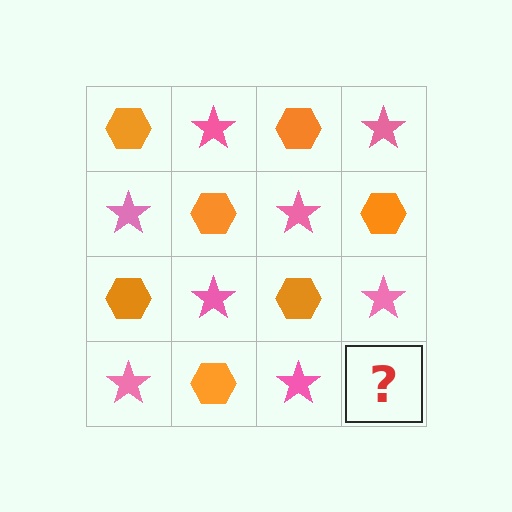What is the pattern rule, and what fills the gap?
The rule is that it alternates orange hexagon and pink star in a checkerboard pattern. The gap should be filled with an orange hexagon.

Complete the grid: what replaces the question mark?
The question mark should be replaced with an orange hexagon.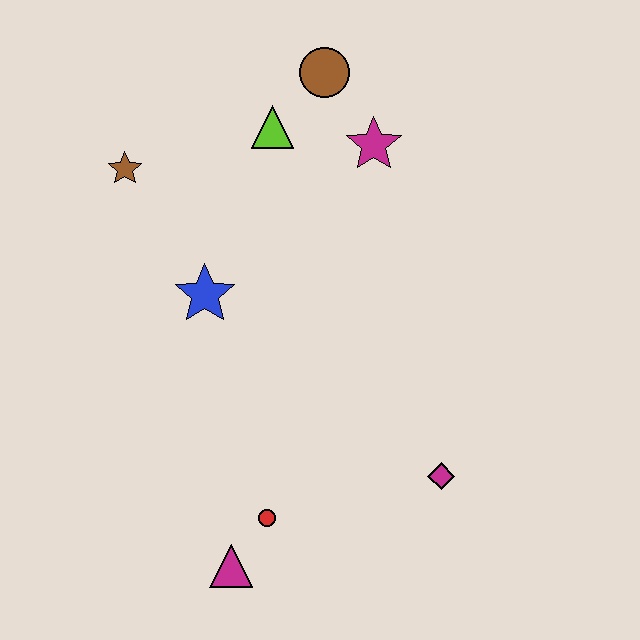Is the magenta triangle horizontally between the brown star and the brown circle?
Yes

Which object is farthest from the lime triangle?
The magenta triangle is farthest from the lime triangle.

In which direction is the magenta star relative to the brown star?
The magenta star is to the right of the brown star.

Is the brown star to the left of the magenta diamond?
Yes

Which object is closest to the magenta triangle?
The red circle is closest to the magenta triangle.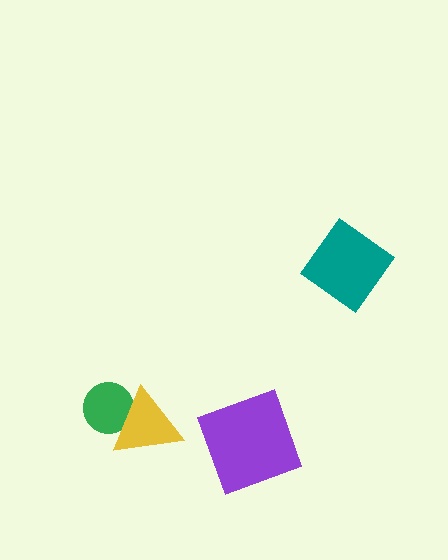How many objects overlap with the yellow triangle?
1 object overlaps with the yellow triangle.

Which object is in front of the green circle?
The yellow triangle is in front of the green circle.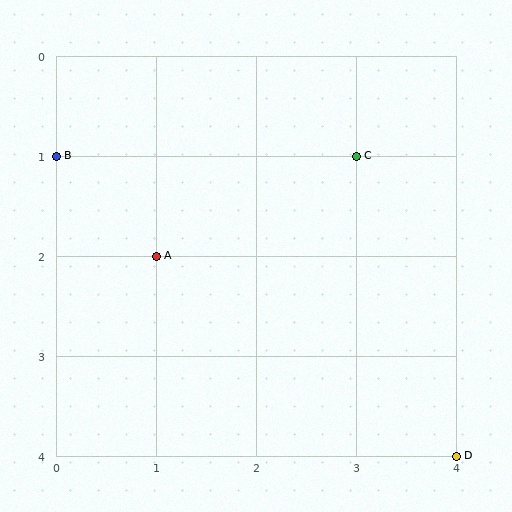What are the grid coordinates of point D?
Point D is at grid coordinates (4, 4).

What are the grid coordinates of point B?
Point B is at grid coordinates (0, 1).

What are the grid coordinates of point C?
Point C is at grid coordinates (3, 1).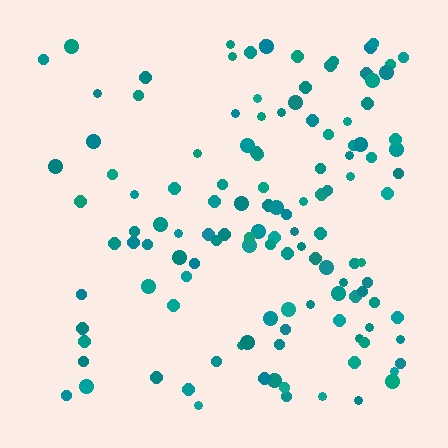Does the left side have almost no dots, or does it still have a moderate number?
Still a moderate number, just noticeably fewer than the right.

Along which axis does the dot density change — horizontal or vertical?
Horizontal.